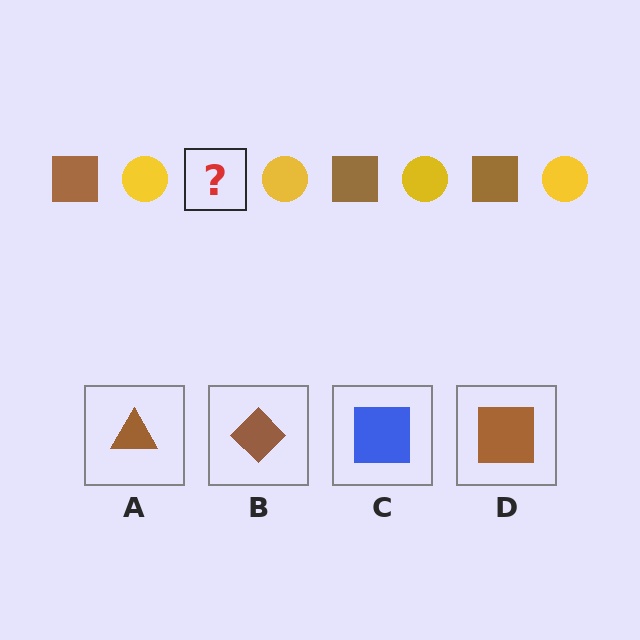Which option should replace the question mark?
Option D.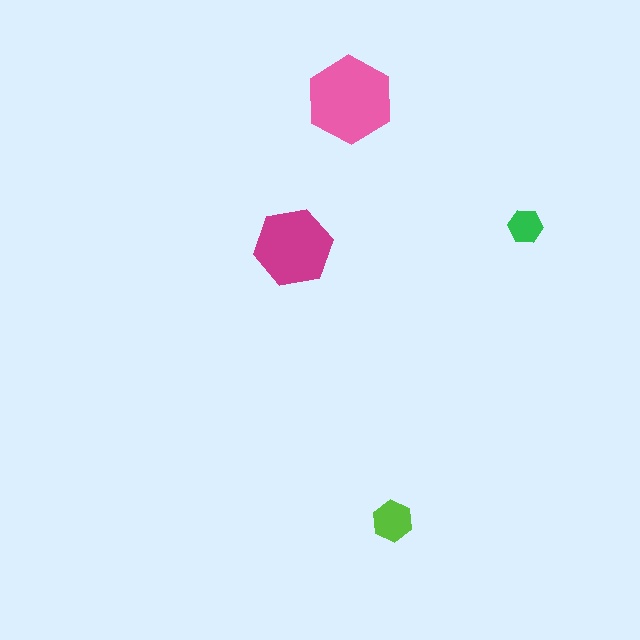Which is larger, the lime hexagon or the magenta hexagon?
The magenta one.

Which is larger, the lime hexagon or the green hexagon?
The lime one.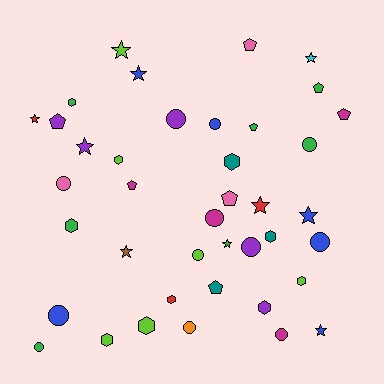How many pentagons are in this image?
There are 8 pentagons.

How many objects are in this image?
There are 40 objects.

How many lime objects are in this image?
There are 6 lime objects.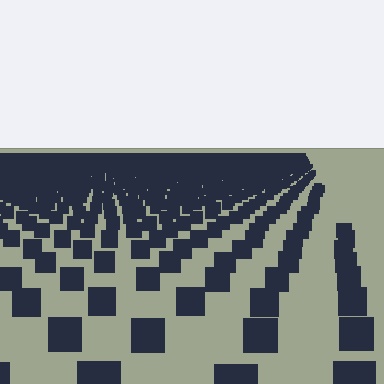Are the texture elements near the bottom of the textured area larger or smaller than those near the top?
Larger. Near the bottom, elements are closer to the viewer and appear at a bigger on-screen size.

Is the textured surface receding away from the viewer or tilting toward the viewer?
The surface is receding away from the viewer. Texture elements get smaller and denser toward the top.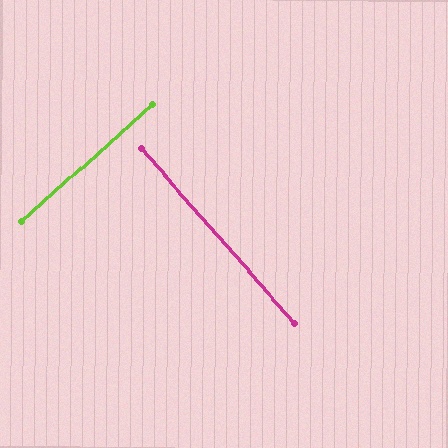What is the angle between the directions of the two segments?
Approximately 90 degrees.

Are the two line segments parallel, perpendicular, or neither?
Perpendicular — they meet at approximately 90°.